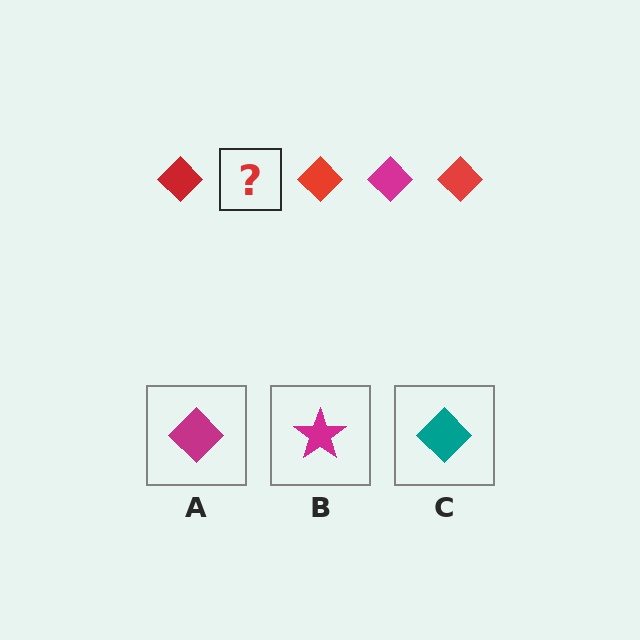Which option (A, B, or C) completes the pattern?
A.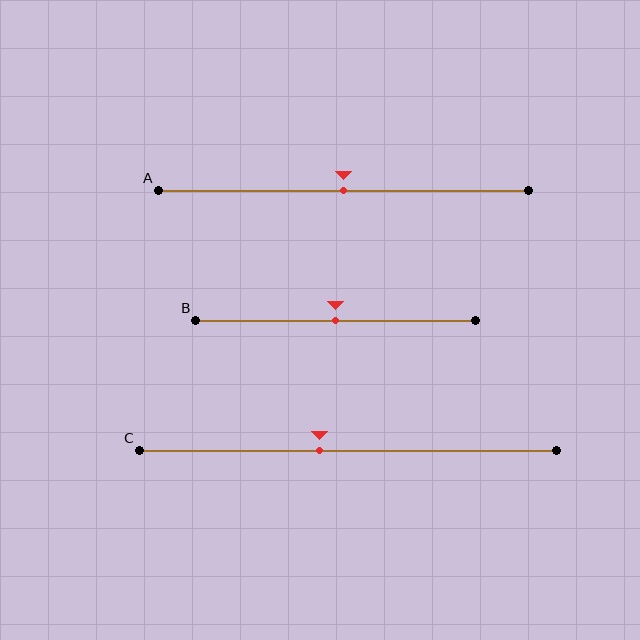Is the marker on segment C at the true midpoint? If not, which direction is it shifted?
No, the marker on segment C is shifted to the left by about 7% of the segment length.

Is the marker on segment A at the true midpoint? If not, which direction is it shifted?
Yes, the marker on segment A is at the true midpoint.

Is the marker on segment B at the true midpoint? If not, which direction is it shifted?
Yes, the marker on segment B is at the true midpoint.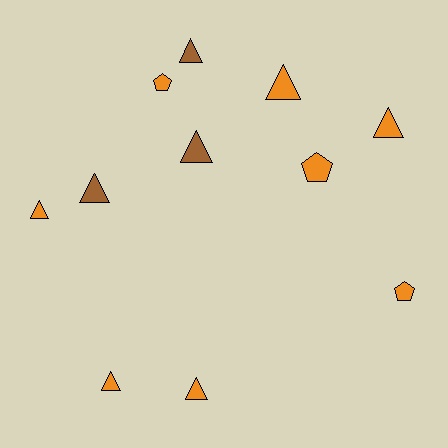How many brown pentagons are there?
There are no brown pentagons.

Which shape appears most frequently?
Triangle, with 8 objects.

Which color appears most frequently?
Orange, with 8 objects.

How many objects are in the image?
There are 11 objects.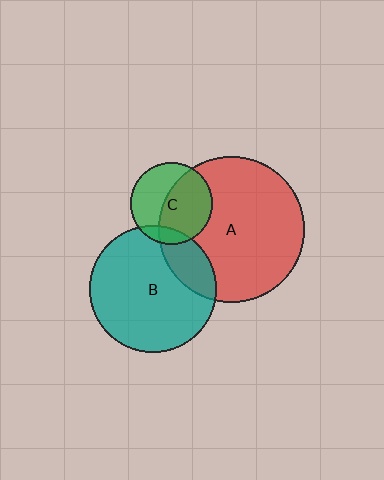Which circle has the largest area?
Circle A (red).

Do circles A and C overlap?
Yes.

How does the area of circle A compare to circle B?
Approximately 1.3 times.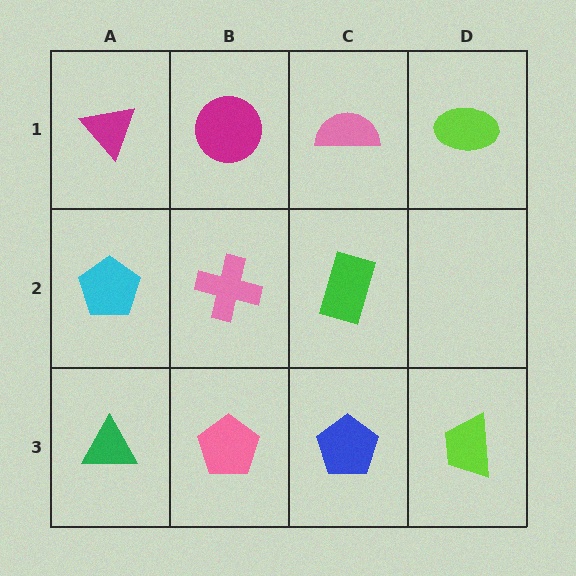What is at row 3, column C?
A blue pentagon.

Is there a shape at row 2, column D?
No, that cell is empty.